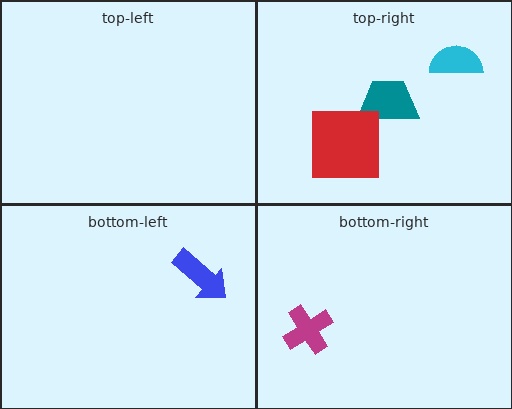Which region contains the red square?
The top-right region.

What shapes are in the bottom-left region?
The blue arrow.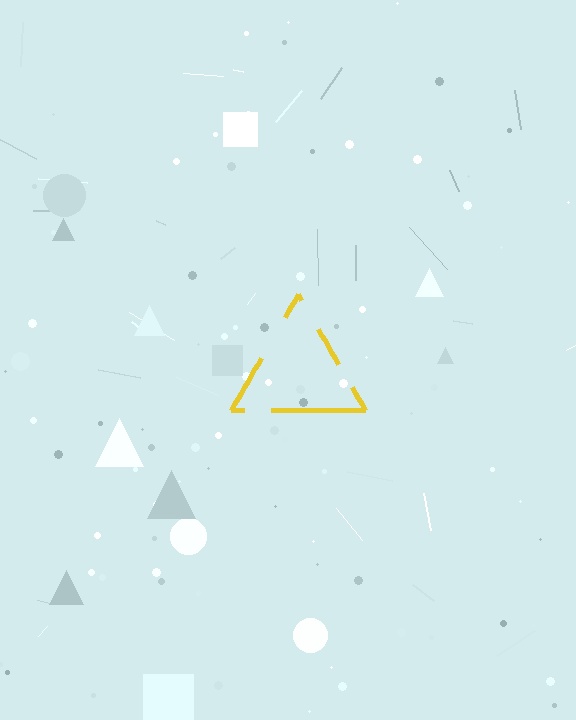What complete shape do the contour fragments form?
The contour fragments form a triangle.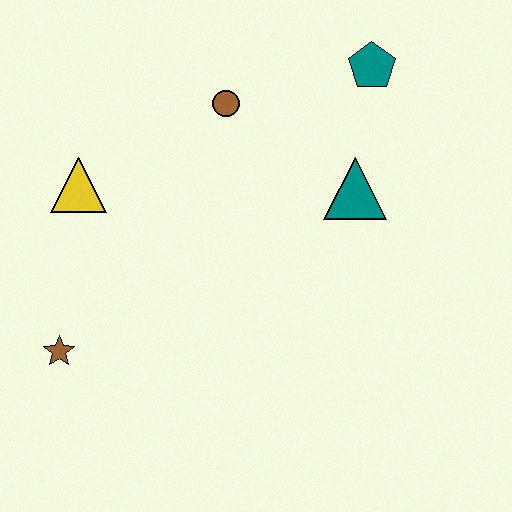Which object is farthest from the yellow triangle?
The teal pentagon is farthest from the yellow triangle.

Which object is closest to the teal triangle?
The teal pentagon is closest to the teal triangle.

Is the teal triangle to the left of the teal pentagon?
Yes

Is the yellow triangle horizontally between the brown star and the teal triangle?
Yes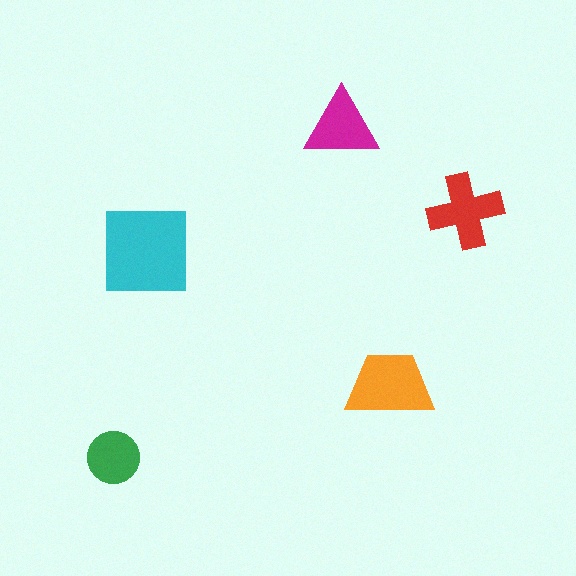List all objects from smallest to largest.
The green circle, the magenta triangle, the red cross, the orange trapezoid, the cyan square.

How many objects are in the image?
There are 5 objects in the image.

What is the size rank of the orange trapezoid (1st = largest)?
2nd.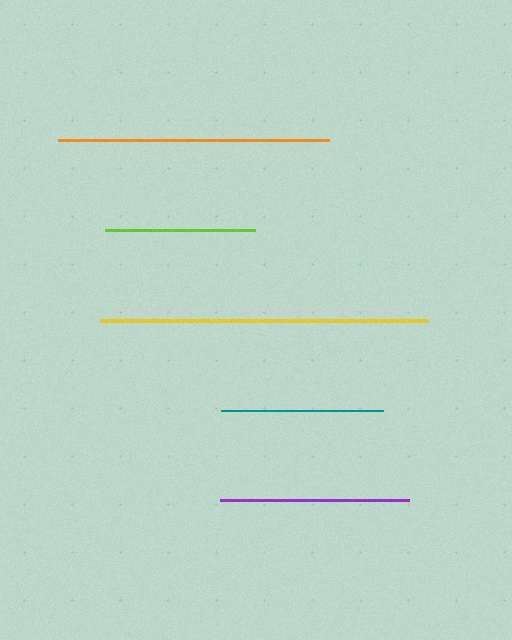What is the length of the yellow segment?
The yellow segment is approximately 327 pixels long.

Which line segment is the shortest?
The lime line is the shortest at approximately 150 pixels.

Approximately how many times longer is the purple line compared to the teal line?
The purple line is approximately 1.2 times the length of the teal line.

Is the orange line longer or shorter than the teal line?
The orange line is longer than the teal line.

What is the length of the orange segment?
The orange segment is approximately 271 pixels long.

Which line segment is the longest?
The yellow line is the longest at approximately 327 pixels.